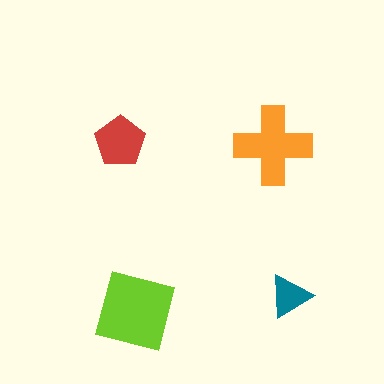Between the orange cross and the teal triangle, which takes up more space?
The orange cross.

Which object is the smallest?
The teal triangle.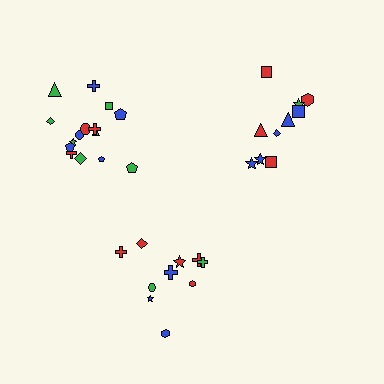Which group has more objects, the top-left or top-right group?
The top-left group.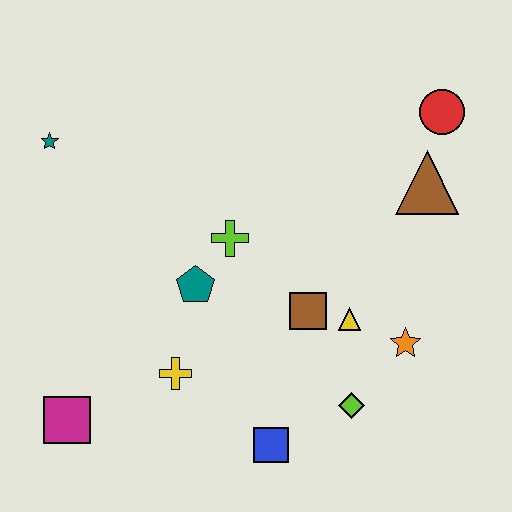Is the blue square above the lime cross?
No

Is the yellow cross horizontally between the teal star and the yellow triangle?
Yes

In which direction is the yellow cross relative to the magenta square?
The yellow cross is to the right of the magenta square.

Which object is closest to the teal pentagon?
The lime cross is closest to the teal pentagon.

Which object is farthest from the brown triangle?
The magenta square is farthest from the brown triangle.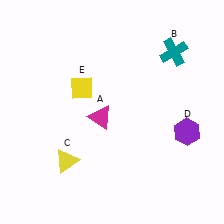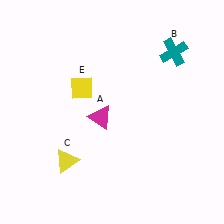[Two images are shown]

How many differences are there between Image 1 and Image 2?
There is 1 difference between the two images.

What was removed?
The purple hexagon (D) was removed in Image 2.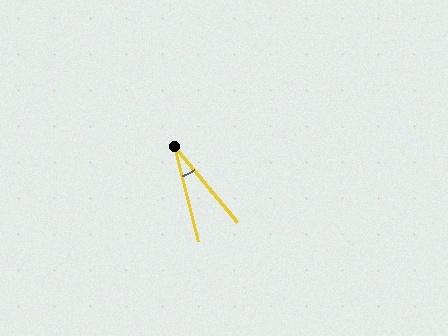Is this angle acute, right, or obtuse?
It is acute.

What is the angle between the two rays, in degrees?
Approximately 26 degrees.